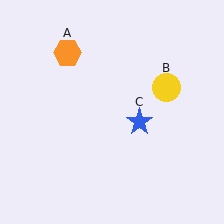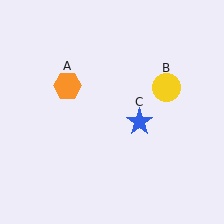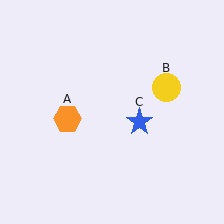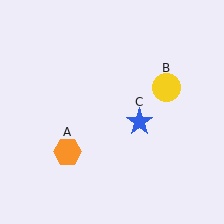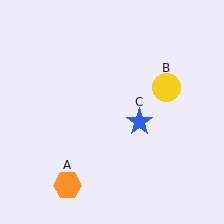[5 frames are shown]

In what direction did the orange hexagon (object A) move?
The orange hexagon (object A) moved down.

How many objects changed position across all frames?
1 object changed position: orange hexagon (object A).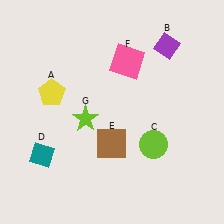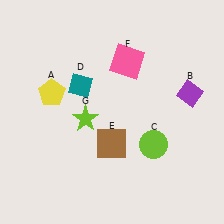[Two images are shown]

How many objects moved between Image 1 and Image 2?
2 objects moved between the two images.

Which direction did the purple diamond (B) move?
The purple diamond (B) moved down.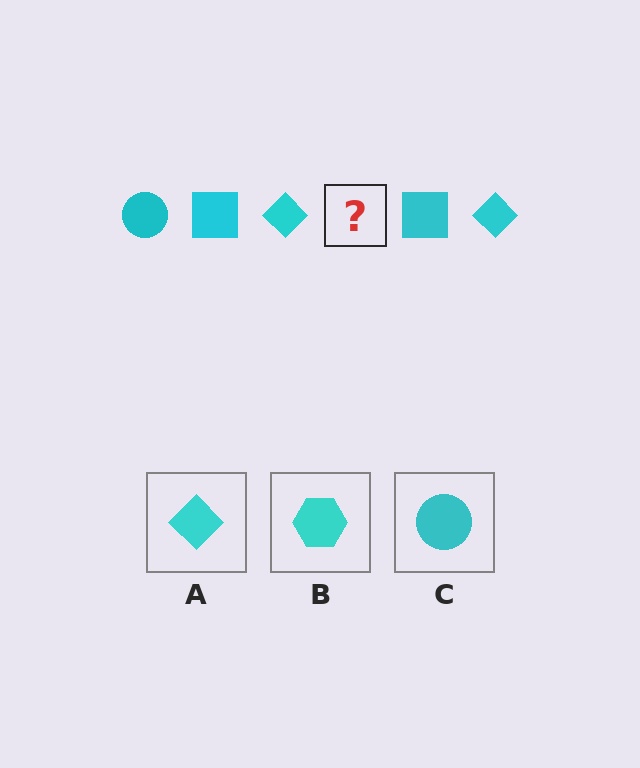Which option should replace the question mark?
Option C.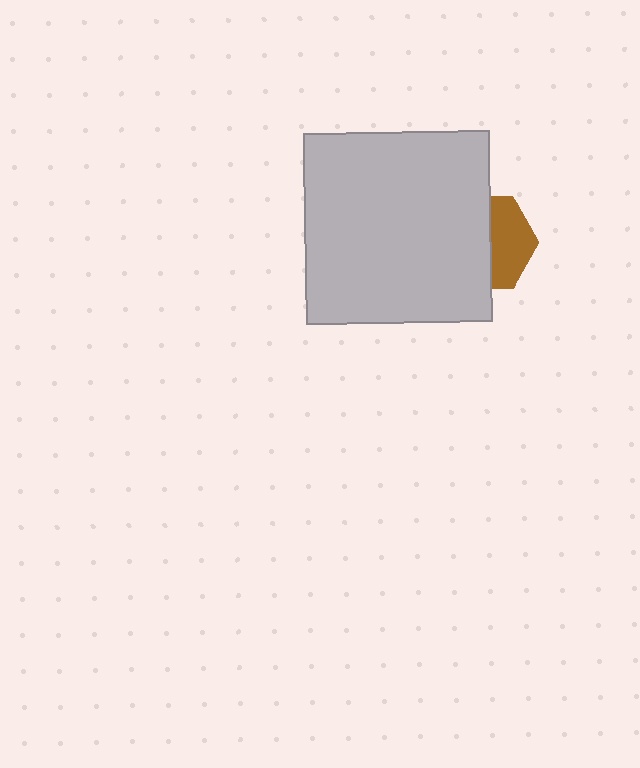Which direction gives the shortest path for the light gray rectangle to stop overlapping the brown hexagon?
Moving left gives the shortest separation.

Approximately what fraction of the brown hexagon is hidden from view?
Roughly 56% of the brown hexagon is hidden behind the light gray rectangle.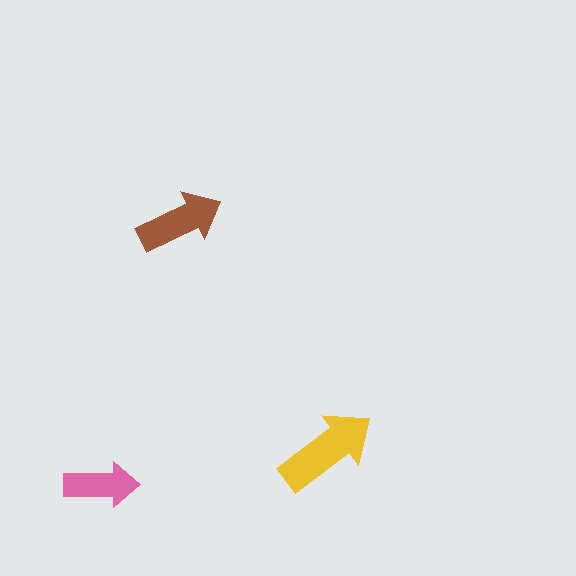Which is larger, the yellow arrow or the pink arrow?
The yellow one.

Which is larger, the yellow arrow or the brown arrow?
The yellow one.